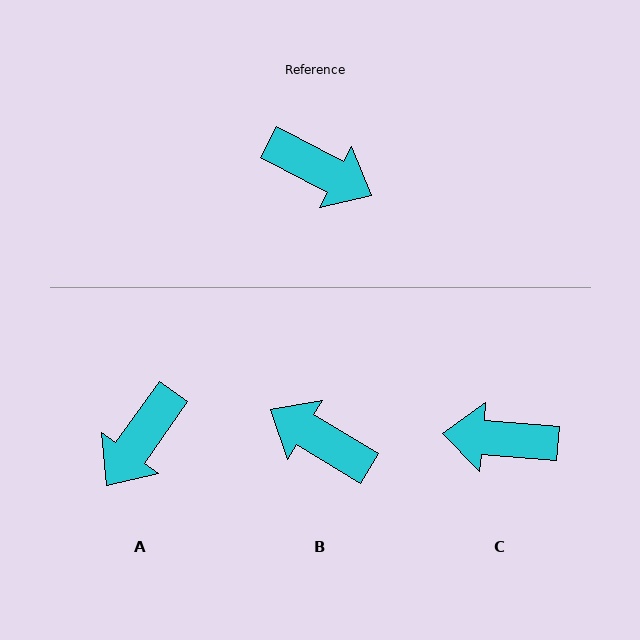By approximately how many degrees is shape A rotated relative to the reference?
Approximately 98 degrees clockwise.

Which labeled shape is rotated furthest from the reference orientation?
B, about 177 degrees away.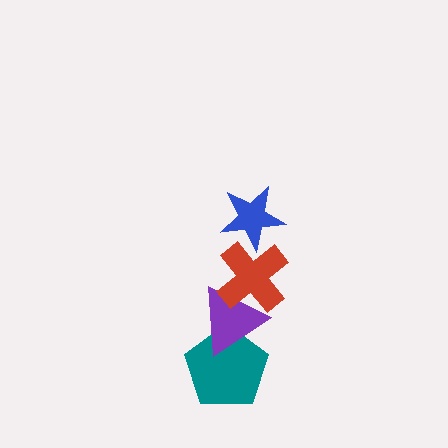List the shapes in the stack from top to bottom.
From top to bottom: the blue star, the red cross, the purple triangle, the teal pentagon.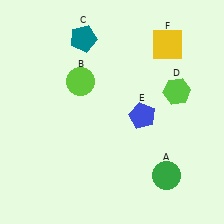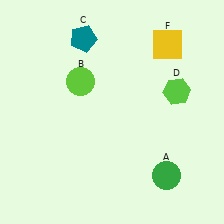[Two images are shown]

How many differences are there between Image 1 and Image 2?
There is 1 difference between the two images.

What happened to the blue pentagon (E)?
The blue pentagon (E) was removed in Image 2. It was in the bottom-right area of Image 1.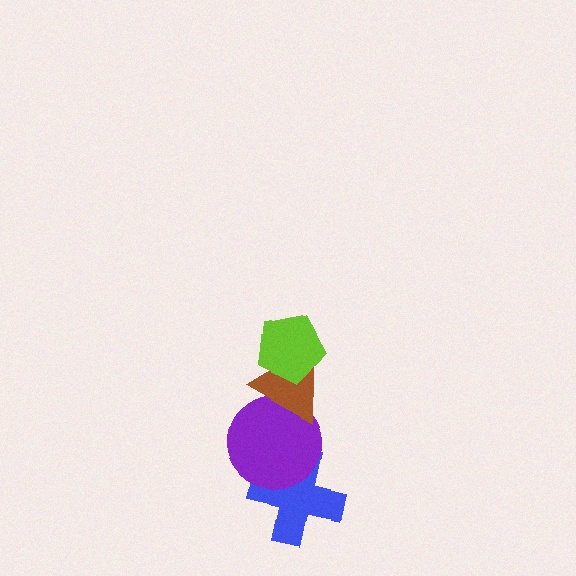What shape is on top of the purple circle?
The brown triangle is on top of the purple circle.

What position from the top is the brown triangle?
The brown triangle is 2nd from the top.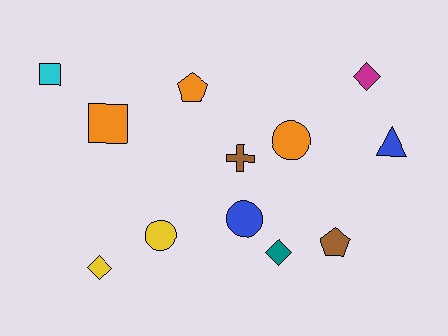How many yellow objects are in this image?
There are 2 yellow objects.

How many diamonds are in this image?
There are 3 diamonds.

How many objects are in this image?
There are 12 objects.